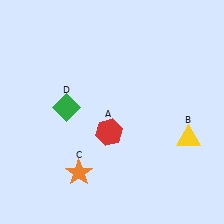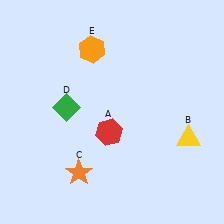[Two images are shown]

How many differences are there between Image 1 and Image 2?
There is 1 difference between the two images.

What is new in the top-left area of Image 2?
An orange hexagon (E) was added in the top-left area of Image 2.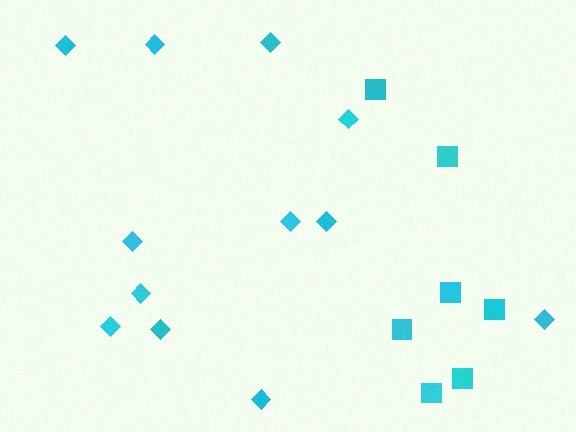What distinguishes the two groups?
There are 2 groups: one group of squares (7) and one group of diamonds (12).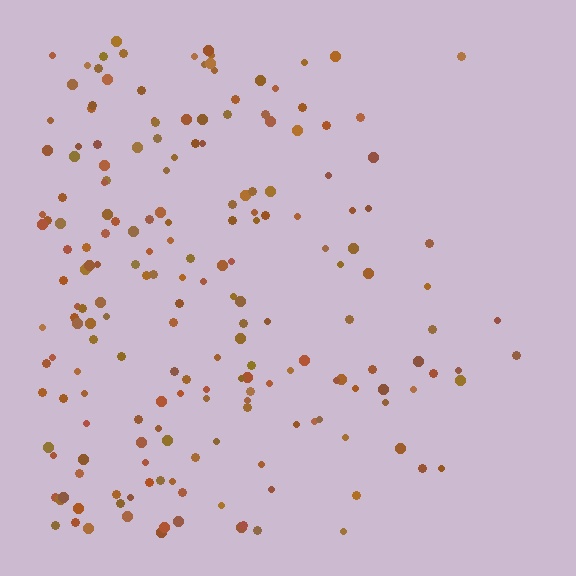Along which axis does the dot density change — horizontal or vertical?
Horizontal.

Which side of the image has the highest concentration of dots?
The left.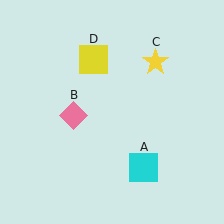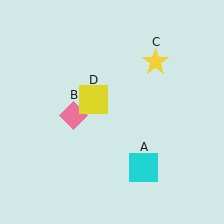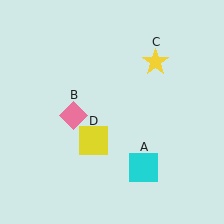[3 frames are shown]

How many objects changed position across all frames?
1 object changed position: yellow square (object D).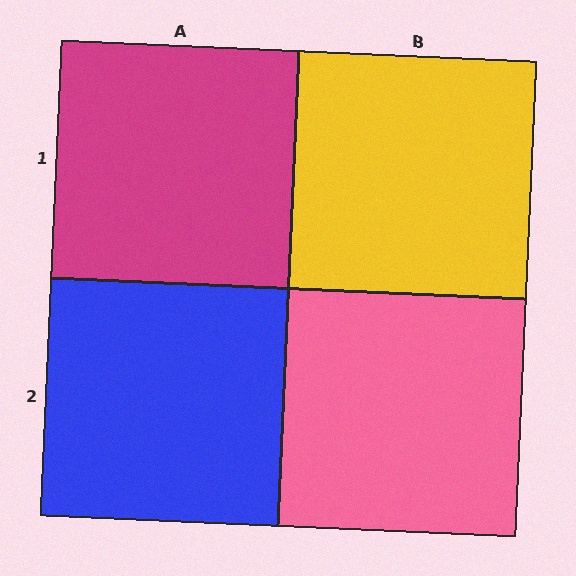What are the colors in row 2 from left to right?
Blue, pink.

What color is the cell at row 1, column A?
Magenta.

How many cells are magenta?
1 cell is magenta.